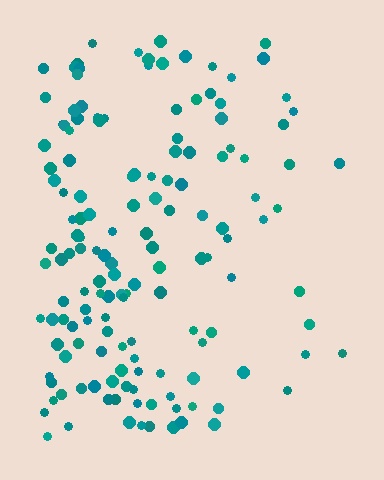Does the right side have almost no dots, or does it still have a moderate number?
Still a moderate number, just noticeably fewer than the left.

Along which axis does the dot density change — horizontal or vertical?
Horizontal.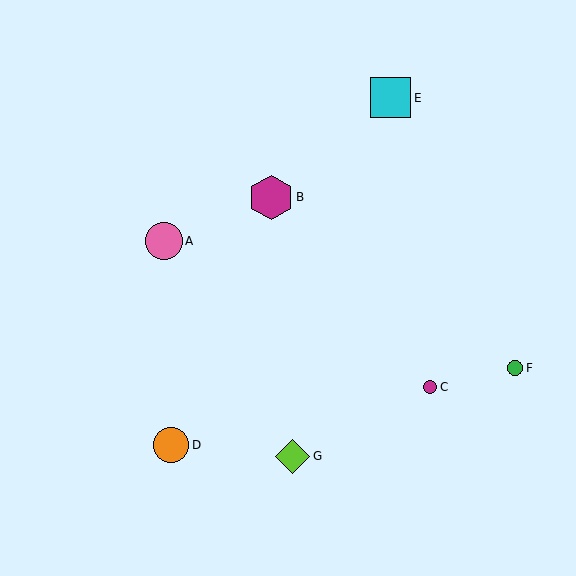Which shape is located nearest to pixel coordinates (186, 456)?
The orange circle (labeled D) at (171, 445) is nearest to that location.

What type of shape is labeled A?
Shape A is a pink circle.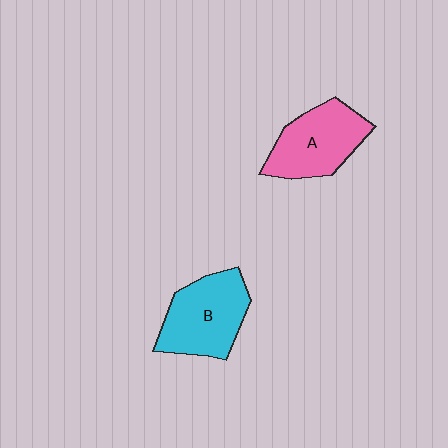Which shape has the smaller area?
Shape A (pink).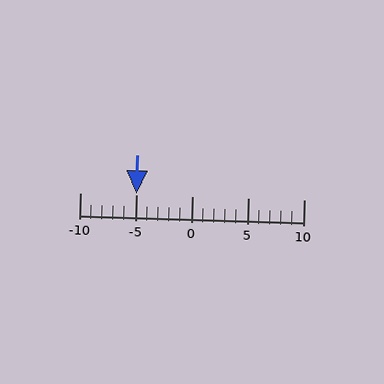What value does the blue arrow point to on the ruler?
The blue arrow points to approximately -5.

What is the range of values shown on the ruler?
The ruler shows values from -10 to 10.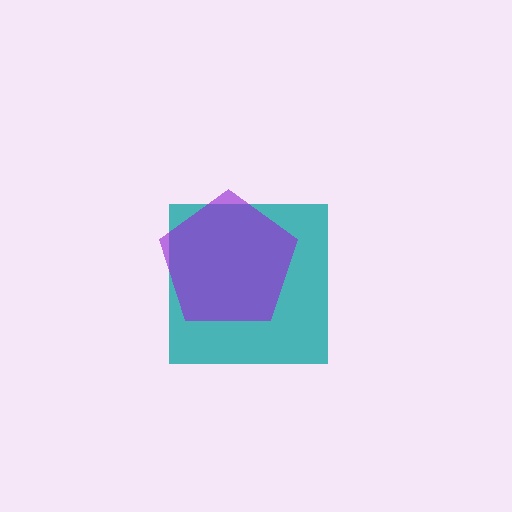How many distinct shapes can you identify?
There are 2 distinct shapes: a teal square, a purple pentagon.